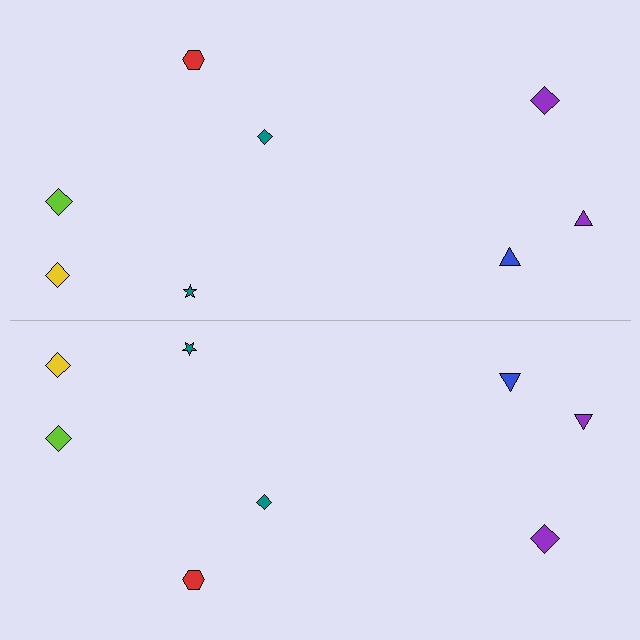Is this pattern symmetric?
Yes, this pattern has bilateral (reflection) symmetry.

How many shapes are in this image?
There are 16 shapes in this image.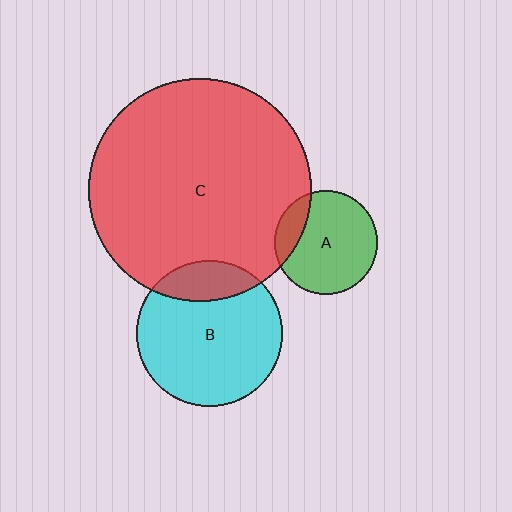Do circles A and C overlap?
Yes.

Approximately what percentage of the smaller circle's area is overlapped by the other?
Approximately 20%.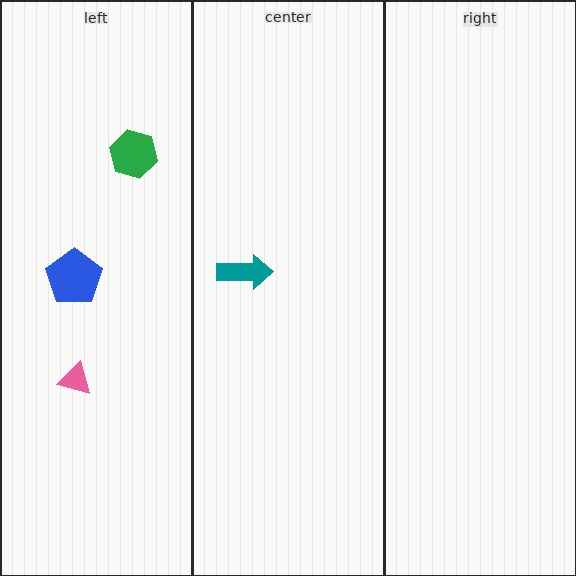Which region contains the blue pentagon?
The left region.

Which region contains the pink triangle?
The left region.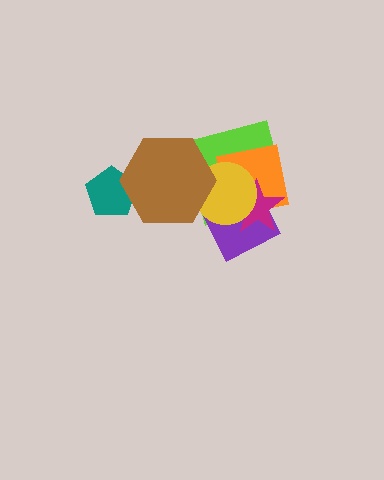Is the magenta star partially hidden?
Yes, it is partially covered by another shape.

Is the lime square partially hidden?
Yes, it is partially covered by another shape.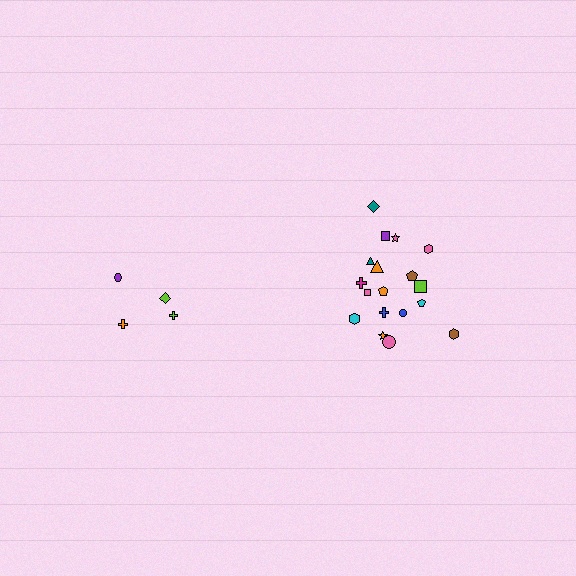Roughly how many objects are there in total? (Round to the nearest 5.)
Roughly 20 objects in total.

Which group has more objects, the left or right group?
The right group.